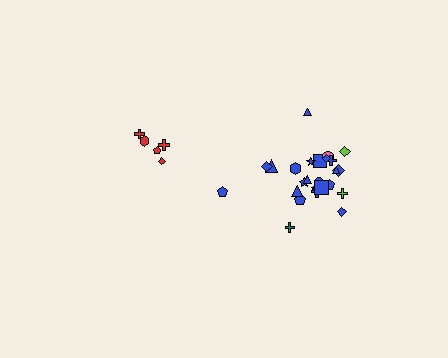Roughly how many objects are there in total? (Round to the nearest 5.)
Roughly 30 objects in total.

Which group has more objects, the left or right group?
The right group.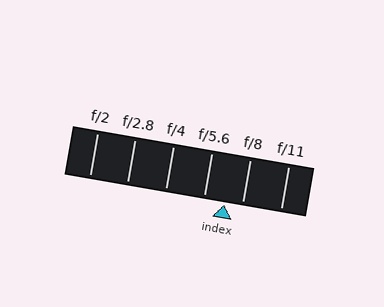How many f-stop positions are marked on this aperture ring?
There are 6 f-stop positions marked.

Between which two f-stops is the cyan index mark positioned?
The index mark is between f/5.6 and f/8.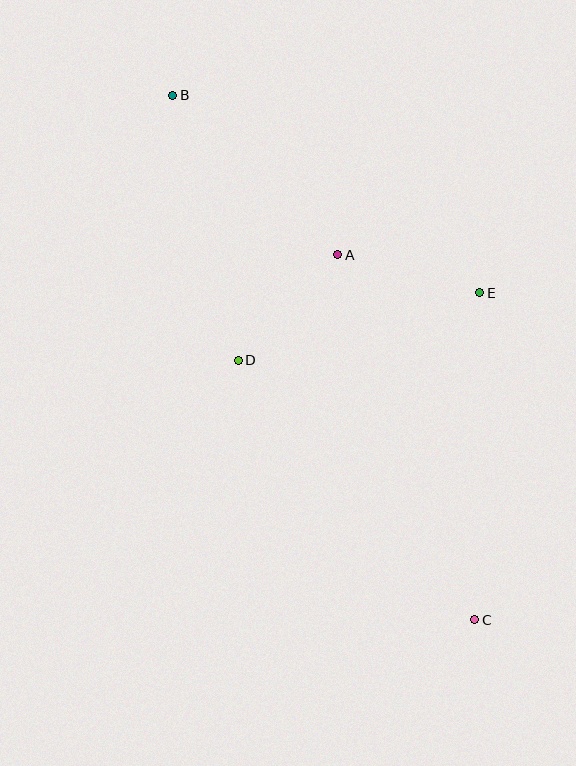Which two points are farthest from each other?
Points B and C are farthest from each other.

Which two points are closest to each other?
Points A and D are closest to each other.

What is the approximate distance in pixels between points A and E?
The distance between A and E is approximately 147 pixels.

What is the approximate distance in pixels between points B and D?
The distance between B and D is approximately 273 pixels.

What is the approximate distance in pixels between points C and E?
The distance between C and E is approximately 327 pixels.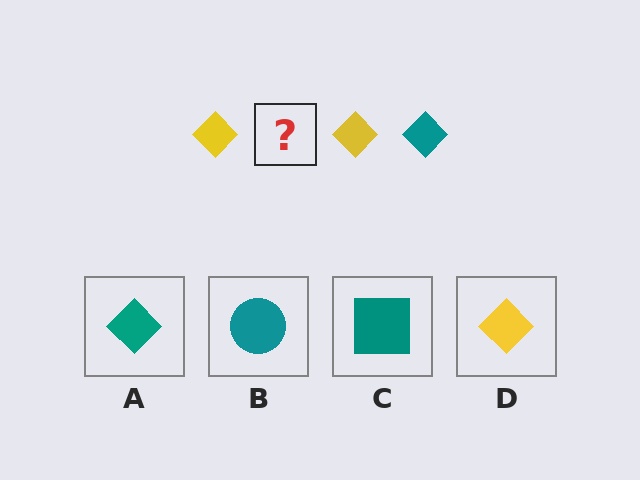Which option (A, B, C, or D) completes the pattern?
A.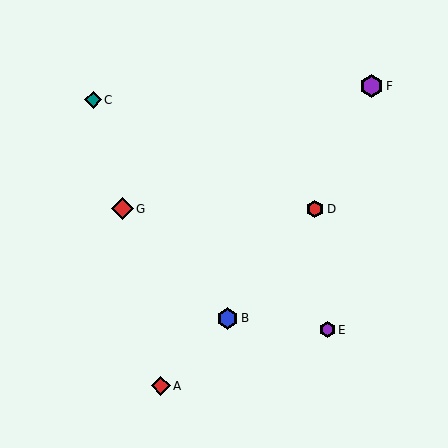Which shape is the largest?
The purple hexagon (labeled F) is the largest.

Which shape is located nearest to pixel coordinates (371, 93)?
The purple hexagon (labeled F) at (371, 86) is nearest to that location.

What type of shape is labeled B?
Shape B is a blue hexagon.